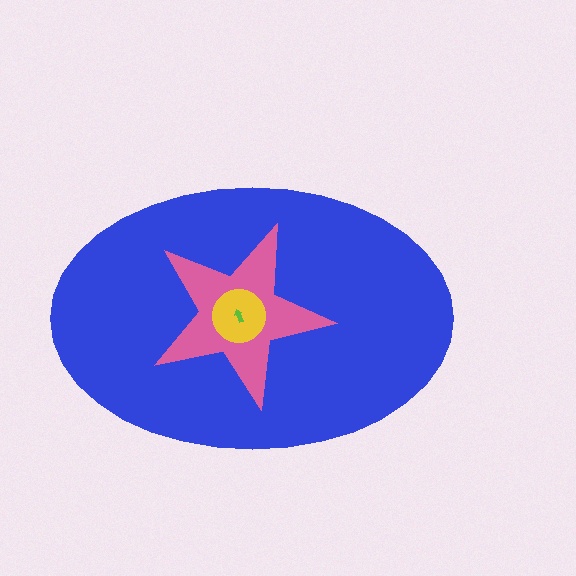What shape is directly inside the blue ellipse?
The pink star.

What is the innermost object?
The lime arrow.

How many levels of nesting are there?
4.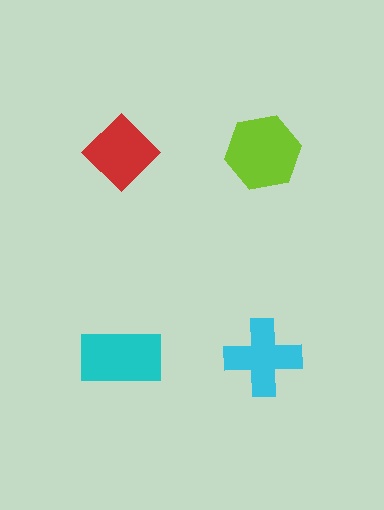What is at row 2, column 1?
A cyan rectangle.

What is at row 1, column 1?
A red diamond.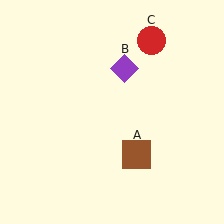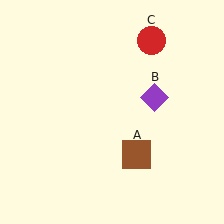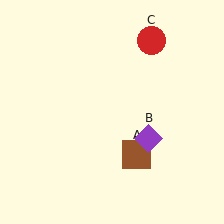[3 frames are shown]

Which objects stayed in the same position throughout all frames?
Brown square (object A) and red circle (object C) remained stationary.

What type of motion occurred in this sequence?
The purple diamond (object B) rotated clockwise around the center of the scene.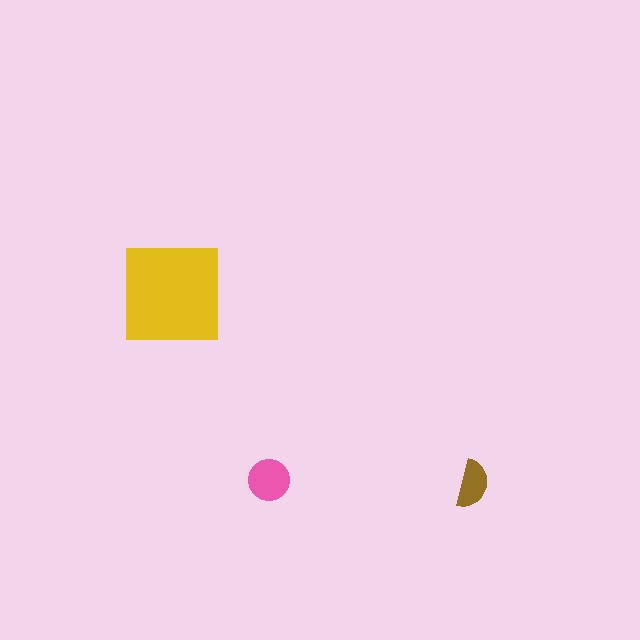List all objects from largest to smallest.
The yellow square, the pink circle, the brown semicircle.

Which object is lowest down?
The brown semicircle is bottommost.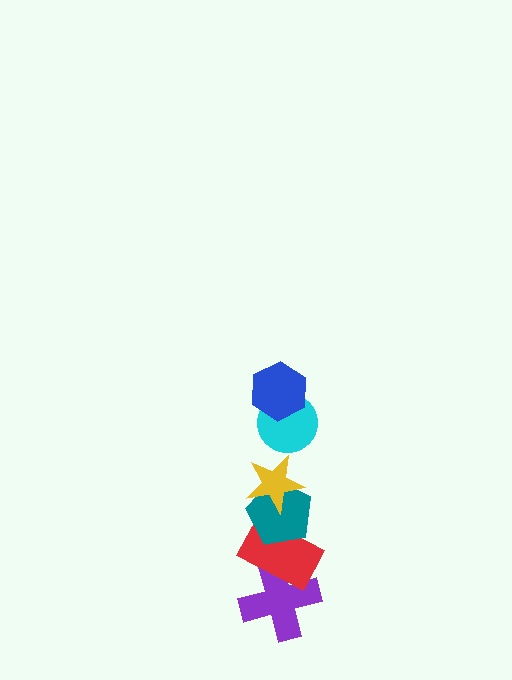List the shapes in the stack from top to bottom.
From top to bottom: the blue hexagon, the cyan circle, the yellow star, the teal pentagon, the red rectangle, the purple cross.